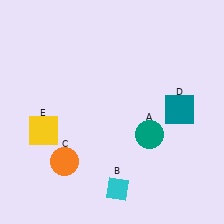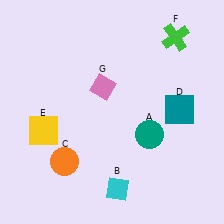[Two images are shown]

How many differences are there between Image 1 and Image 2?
There are 2 differences between the two images.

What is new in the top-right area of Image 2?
A green cross (F) was added in the top-right area of Image 2.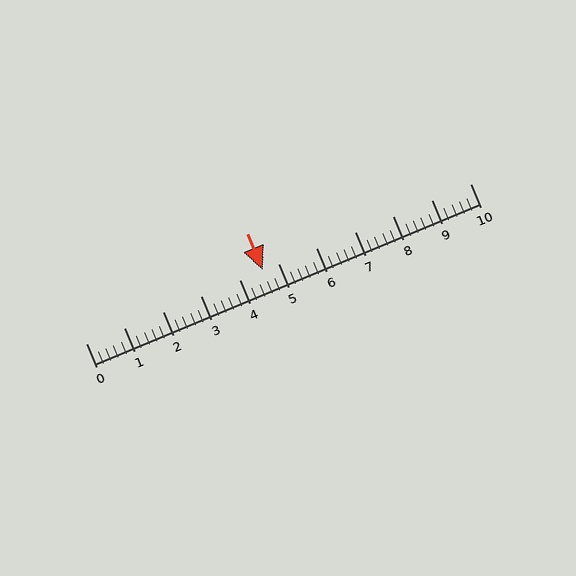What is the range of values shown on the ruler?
The ruler shows values from 0 to 10.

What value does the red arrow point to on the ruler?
The red arrow points to approximately 4.6.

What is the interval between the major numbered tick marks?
The major tick marks are spaced 1 units apart.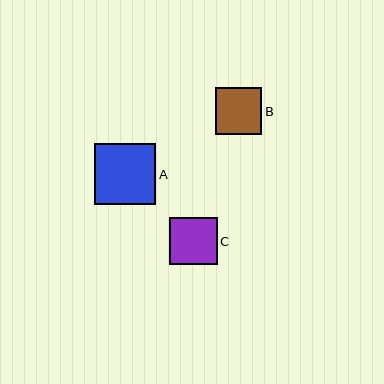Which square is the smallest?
Square B is the smallest with a size of approximately 47 pixels.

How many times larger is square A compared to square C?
Square A is approximately 1.3 times the size of square C.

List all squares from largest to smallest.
From largest to smallest: A, C, B.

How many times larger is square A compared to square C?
Square A is approximately 1.3 times the size of square C.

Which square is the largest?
Square A is the largest with a size of approximately 61 pixels.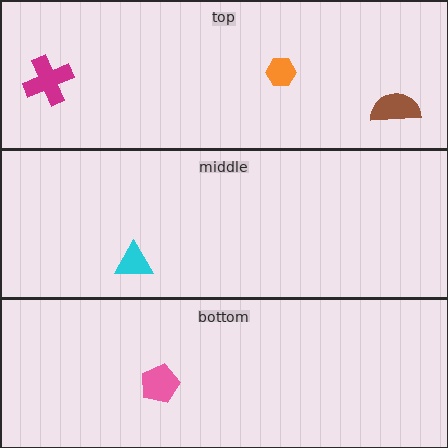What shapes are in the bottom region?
The pink pentagon.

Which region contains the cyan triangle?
The middle region.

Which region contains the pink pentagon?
The bottom region.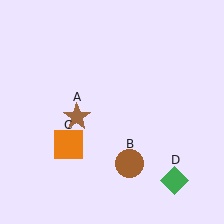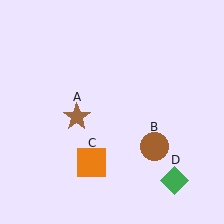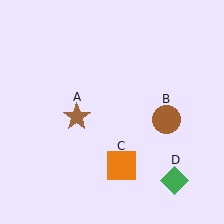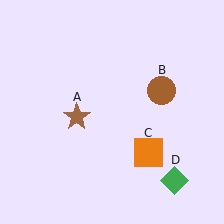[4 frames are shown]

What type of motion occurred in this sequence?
The brown circle (object B), orange square (object C) rotated counterclockwise around the center of the scene.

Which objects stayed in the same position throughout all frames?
Brown star (object A) and green diamond (object D) remained stationary.